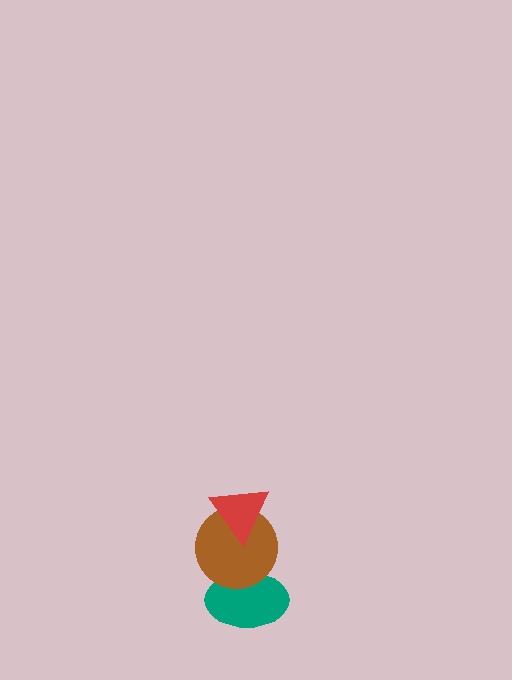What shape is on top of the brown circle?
The red triangle is on top of the brown circle.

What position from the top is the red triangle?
The red triangle is 1st from the top.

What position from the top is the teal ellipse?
The teal ellipse is 3rd from the top.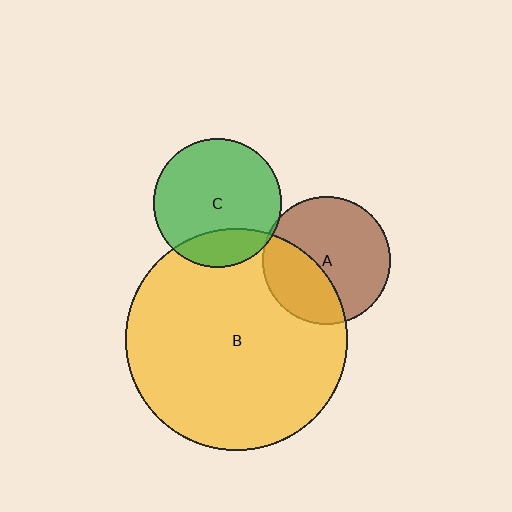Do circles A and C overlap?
Yes.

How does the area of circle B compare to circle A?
Approximately 3.0 times.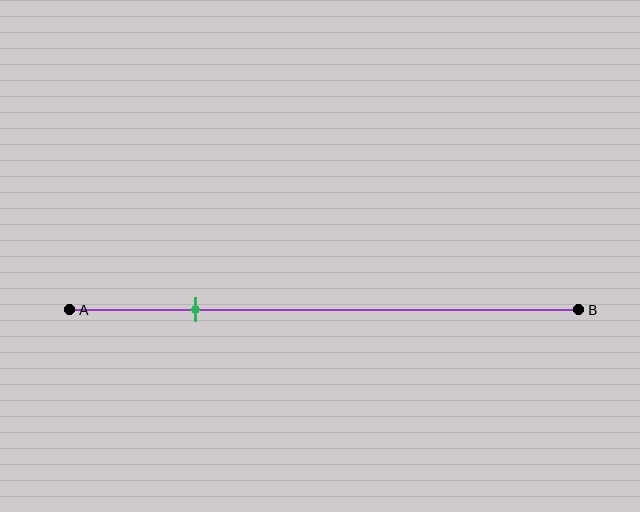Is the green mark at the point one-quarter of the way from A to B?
Yes, the mark is approximately at the one-quarter point.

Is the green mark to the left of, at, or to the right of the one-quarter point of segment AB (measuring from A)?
The green mark is approximately at the one-quarter point of segment AB.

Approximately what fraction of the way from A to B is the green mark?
The green mark is approximately 25% of the way from A to B.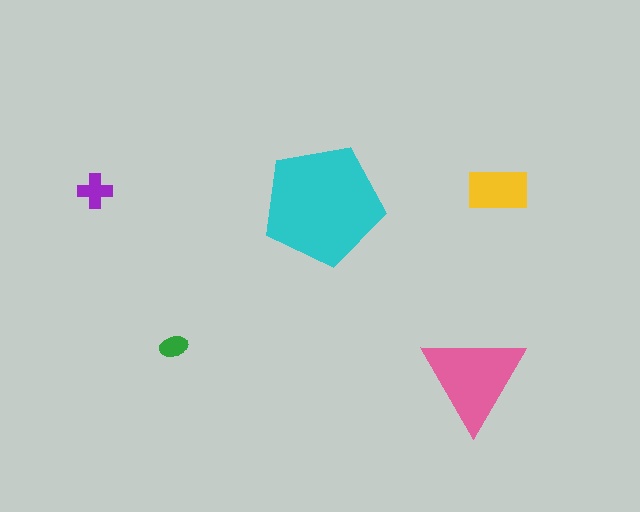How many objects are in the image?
There are 5 objects in the image.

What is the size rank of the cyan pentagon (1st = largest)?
1st.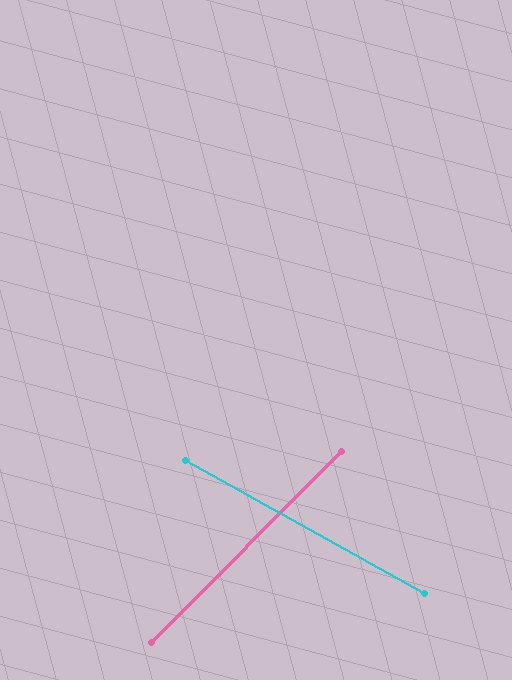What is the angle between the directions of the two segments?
Approximately 74 degrees.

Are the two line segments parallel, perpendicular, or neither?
Neither parallel nor perpendicular — they differ by about 74°.